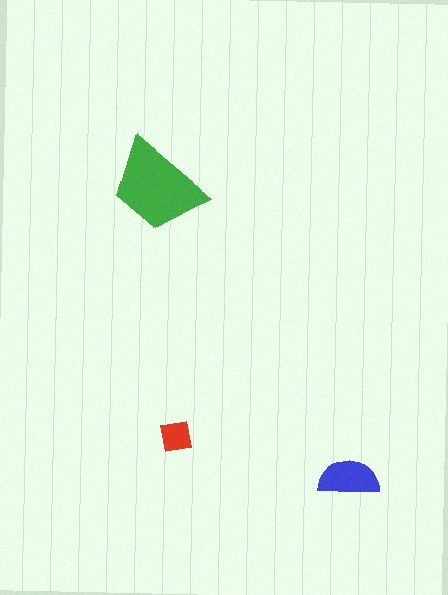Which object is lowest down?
The blue semicircle is bottommost.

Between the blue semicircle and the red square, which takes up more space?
The blue semicircle.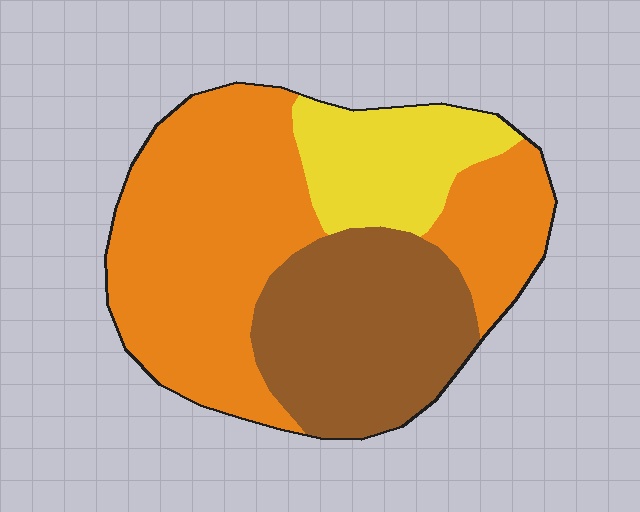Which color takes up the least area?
Yellow, at roughly 15%.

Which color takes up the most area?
Orange, at roughly 55%.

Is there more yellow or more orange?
Orange.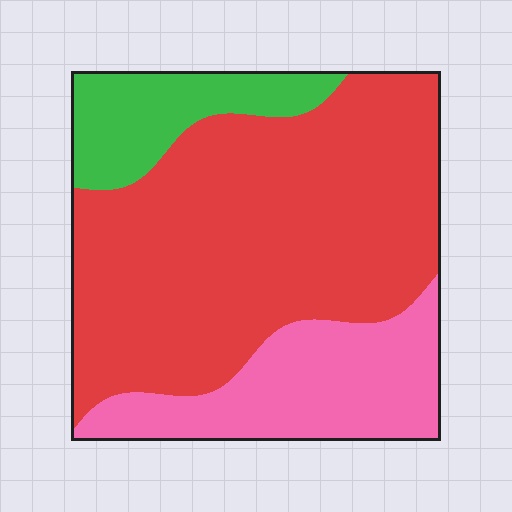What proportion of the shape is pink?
Pink covers roughly 25% of the shape.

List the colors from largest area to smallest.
From largest to smallest: red, pink, green.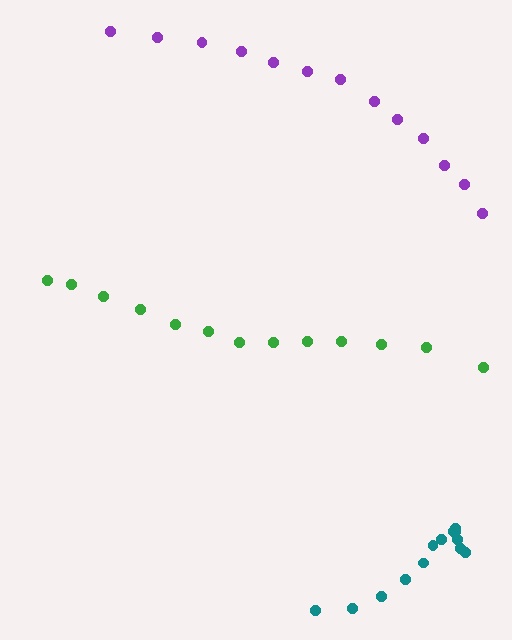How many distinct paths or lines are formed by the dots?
There are 3 distinct paths.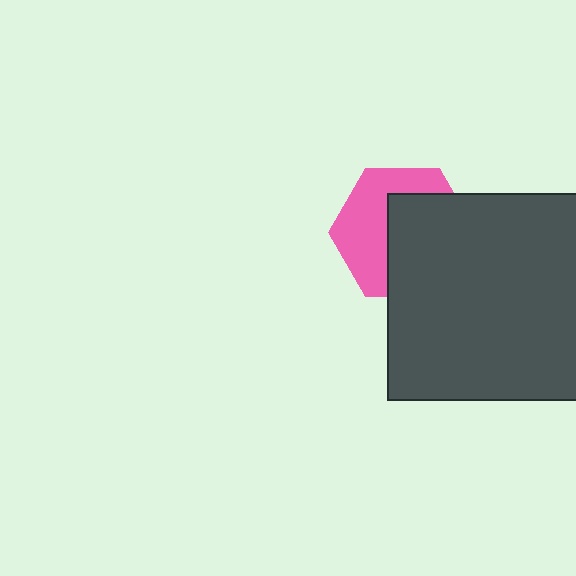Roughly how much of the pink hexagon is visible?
About half of it is visible (roughly 47%).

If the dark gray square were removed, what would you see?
You would see the complete pink hexagon.